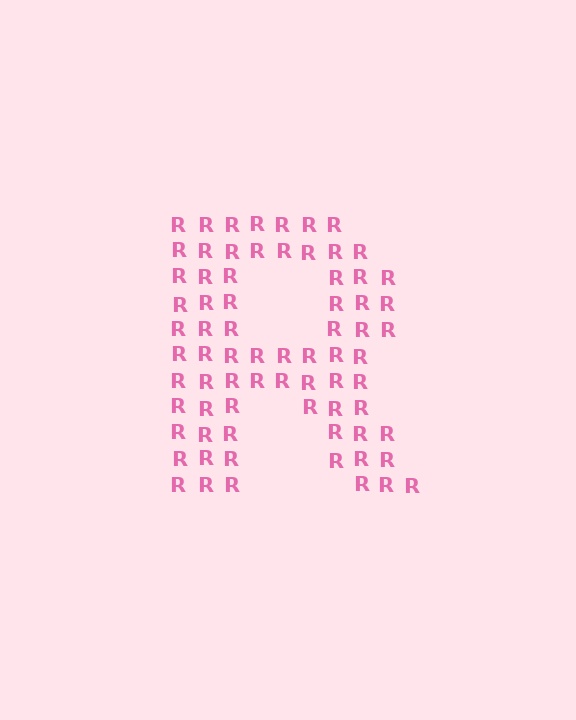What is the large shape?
The large shape is the letter R.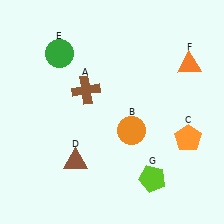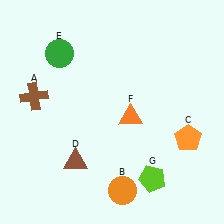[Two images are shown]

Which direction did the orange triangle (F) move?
The orange triangle (F) moved left.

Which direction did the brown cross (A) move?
The brown cross (A) moved left.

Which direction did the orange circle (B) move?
The orange circle (B) moved down.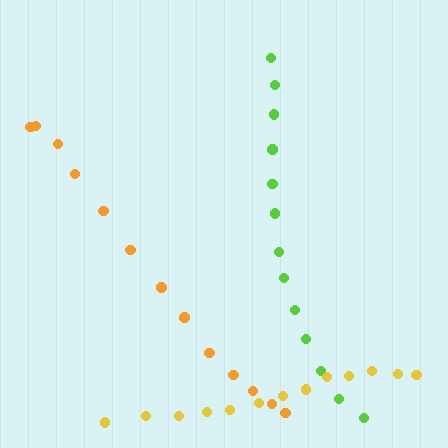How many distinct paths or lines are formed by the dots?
There are 3 distinct paths.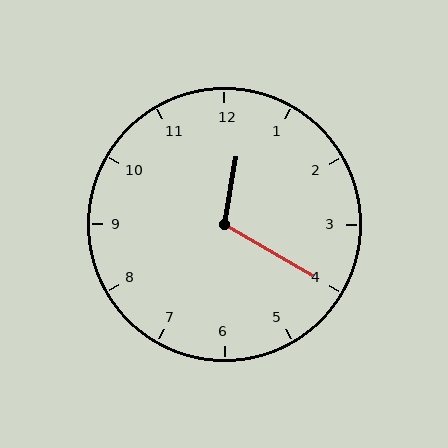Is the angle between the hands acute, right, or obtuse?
It is obtuse.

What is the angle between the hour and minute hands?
Approximately 110 degrees.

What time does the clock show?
12:20.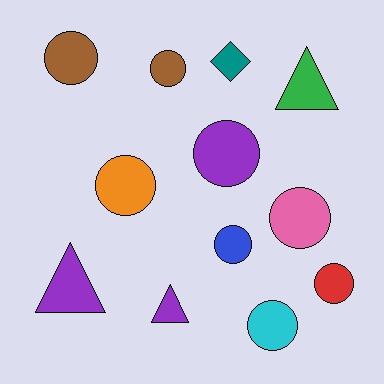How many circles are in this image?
There are 8 circles.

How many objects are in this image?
There are 12 objects.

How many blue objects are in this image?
There is 1 blue object.